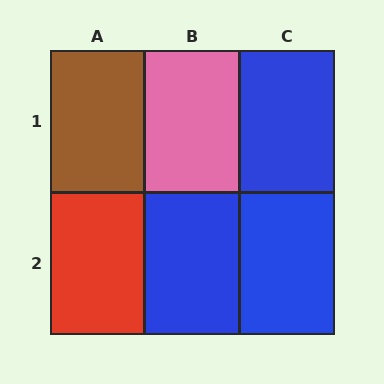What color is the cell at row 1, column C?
Blue.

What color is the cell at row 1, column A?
Brown.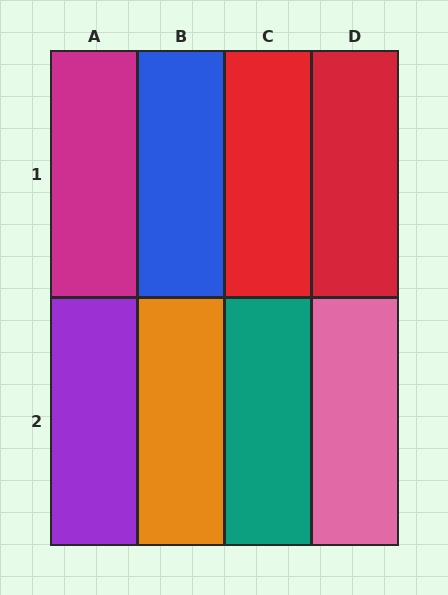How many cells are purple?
1 cell is purple.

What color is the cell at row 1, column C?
Red.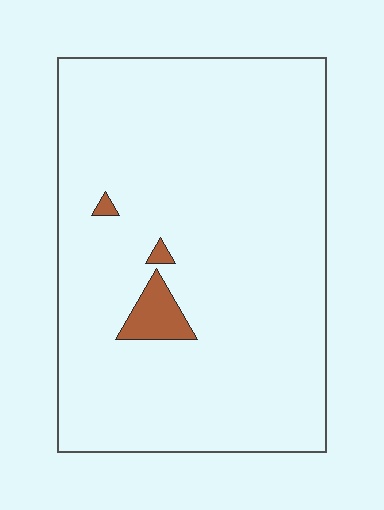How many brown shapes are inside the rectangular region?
3.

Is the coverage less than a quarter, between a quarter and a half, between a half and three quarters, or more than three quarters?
Less than a quarter.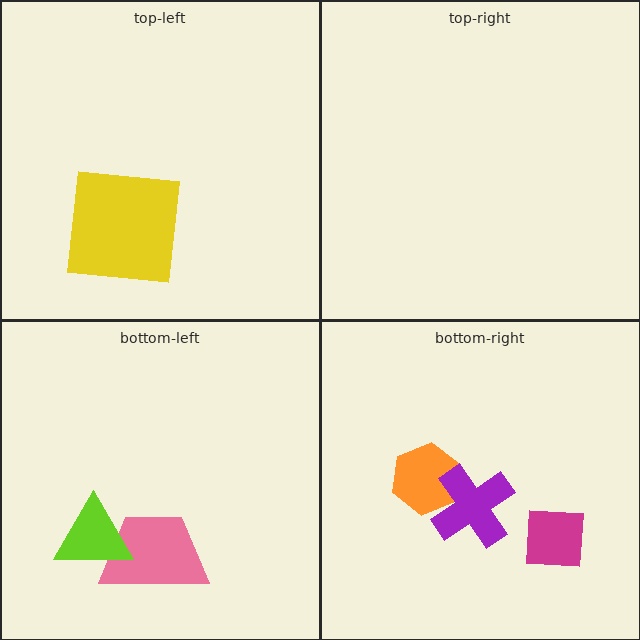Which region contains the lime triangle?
The bottom-left region.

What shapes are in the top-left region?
The yellow square.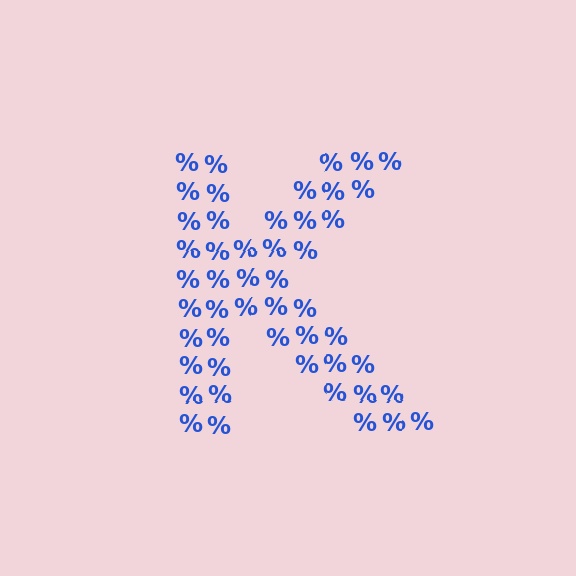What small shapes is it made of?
It is made of small percent signs.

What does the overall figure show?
The overall figure shows the letter K.